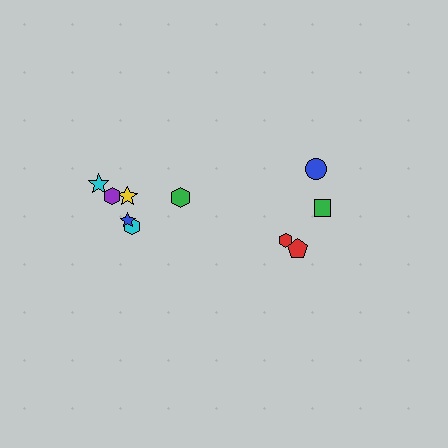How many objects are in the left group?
There are 6 objects.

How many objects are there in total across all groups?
There are 10 objects.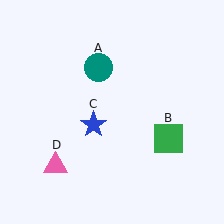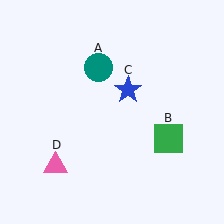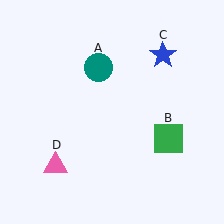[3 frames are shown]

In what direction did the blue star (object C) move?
The blue star (object C) moved up and to the right.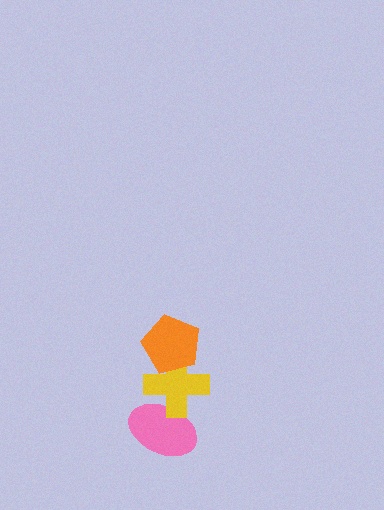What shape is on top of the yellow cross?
The orange pentagon is on top of the yellow cross.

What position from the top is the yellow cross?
The yellow cross is 2nd from the top.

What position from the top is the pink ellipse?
The pink ellipse is 3rd from the top.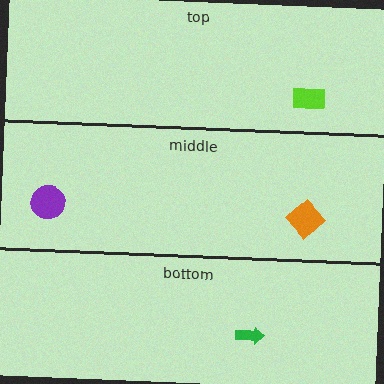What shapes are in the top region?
The lime rectangle.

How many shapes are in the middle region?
2.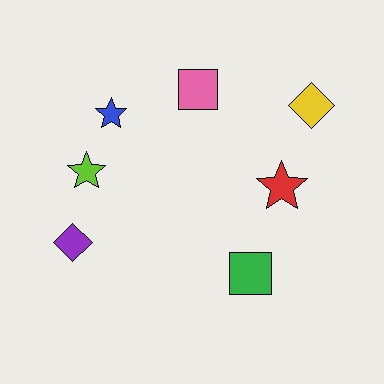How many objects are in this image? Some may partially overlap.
There are 7 objects.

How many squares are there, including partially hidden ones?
There are 2 squares.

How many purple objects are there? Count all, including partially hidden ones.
There is 1 purple object.